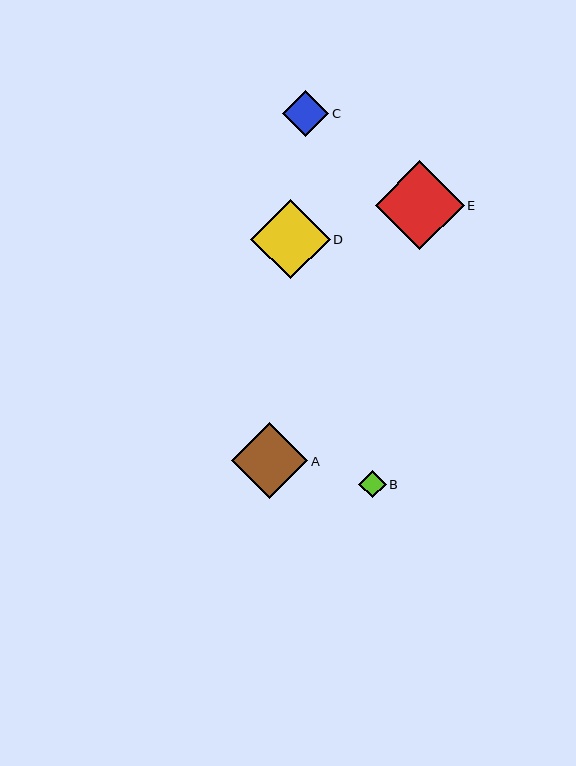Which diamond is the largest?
Diamond E is the largest with a size of approximately 89 pixels.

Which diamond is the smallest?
Diamond B is the smallest with a size of approximately 27 pixels.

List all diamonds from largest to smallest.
From largest to smallest: E, D, A, C, B.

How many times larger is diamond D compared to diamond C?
Diamond D is approximately 1.7 times the size of diamond C.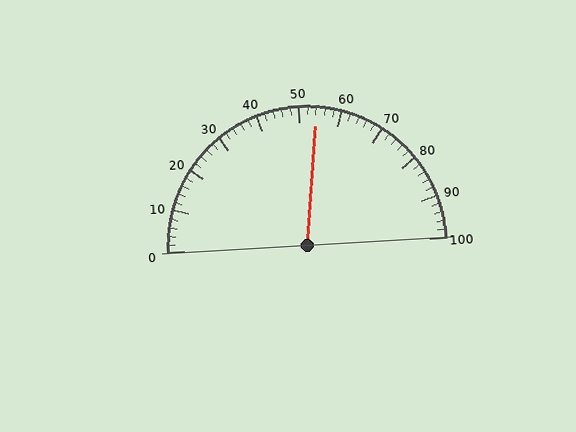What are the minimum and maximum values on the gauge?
The gauge ranges from 0 to 100.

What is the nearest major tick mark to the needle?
The nearest major tick mark is 50.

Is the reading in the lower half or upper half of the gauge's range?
The reading is in the upper half of the range (0 to 100).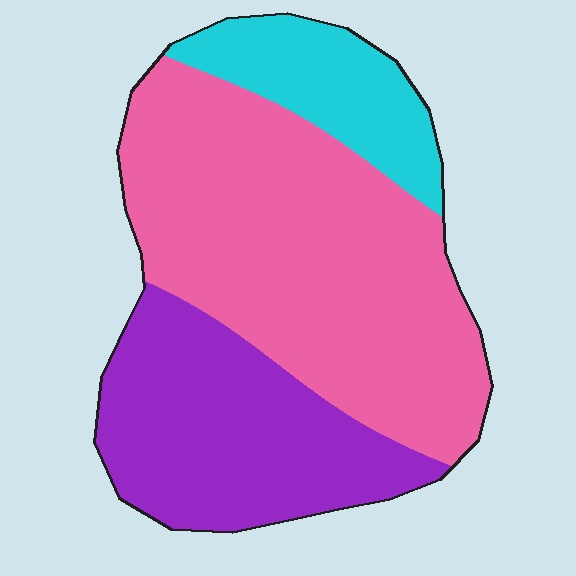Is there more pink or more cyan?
Pink.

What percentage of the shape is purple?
Purple covers about 30% of the shape.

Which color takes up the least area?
Cyan, at roughly 15%.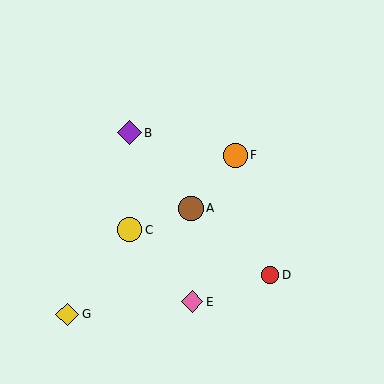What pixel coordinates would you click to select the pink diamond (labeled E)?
Click at (192, 302) to select the pink diamond E.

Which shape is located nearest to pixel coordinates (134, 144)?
The purple diamond (labeled B) at (130, 133) is nearest to that location.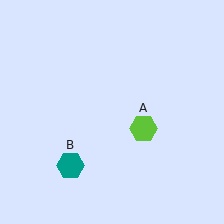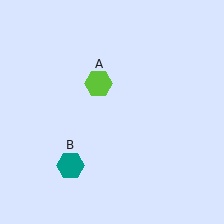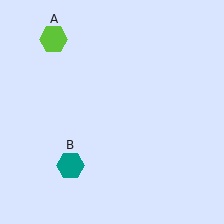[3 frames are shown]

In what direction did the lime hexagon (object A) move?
The lime hexagon (object A) moved up and to the left.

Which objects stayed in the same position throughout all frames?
Teal hexagon (object B) remained stationary.